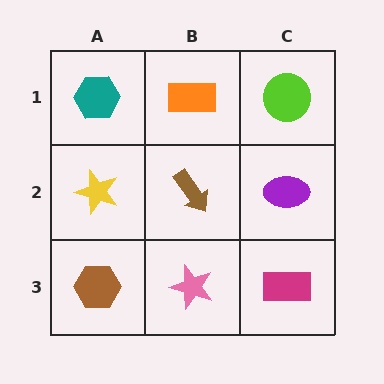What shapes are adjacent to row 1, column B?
A brown arrow (row 2, column B), a teal hexagon (row 1, column A), a lime circle (row 1, column C).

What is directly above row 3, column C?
A purple ellipse.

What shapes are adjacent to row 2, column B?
An orange rectangle (row 1, column B), a pink star (row 3, column B), a yellow star (row 2, column A), a purple ellipse (row 2, column C).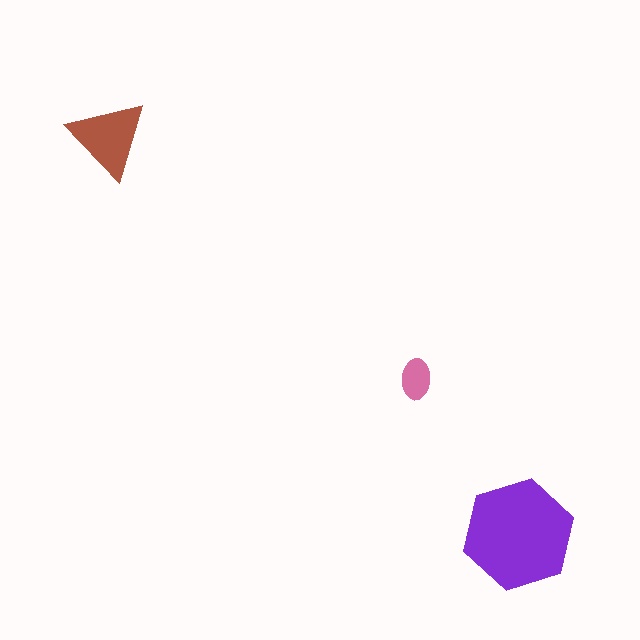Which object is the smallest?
The pink ellipse.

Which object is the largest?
The purple hexagon.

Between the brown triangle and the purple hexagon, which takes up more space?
The purple hexagon.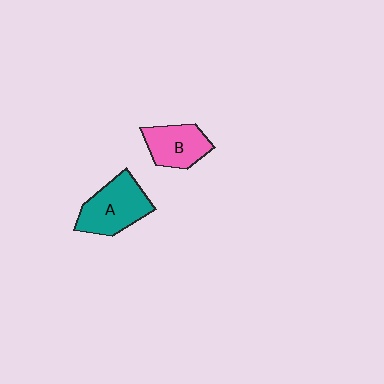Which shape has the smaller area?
Shape B (pink).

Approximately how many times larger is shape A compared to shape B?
Approximately 1.3 times.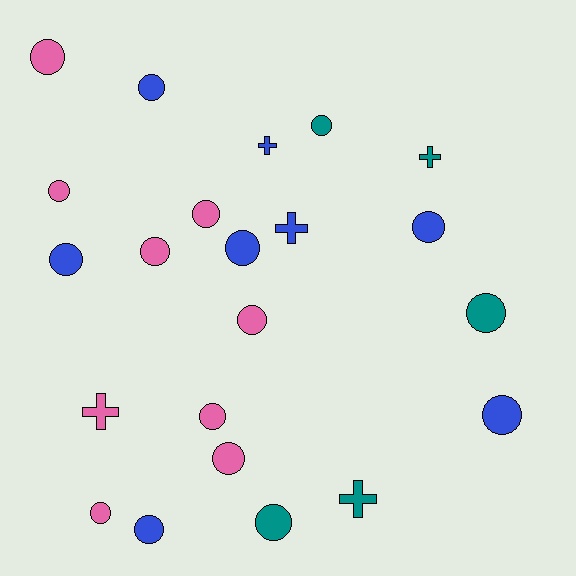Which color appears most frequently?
Pink, with 9 objects.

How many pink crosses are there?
There is 1 pink cross.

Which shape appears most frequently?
Circle, with 17 objects.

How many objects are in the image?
There are 22 objects.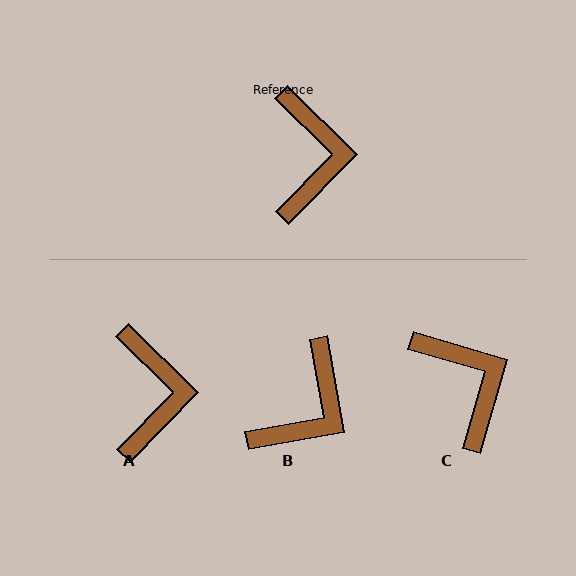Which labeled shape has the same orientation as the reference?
A.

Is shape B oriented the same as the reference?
No, it is off by about 36 degrees.